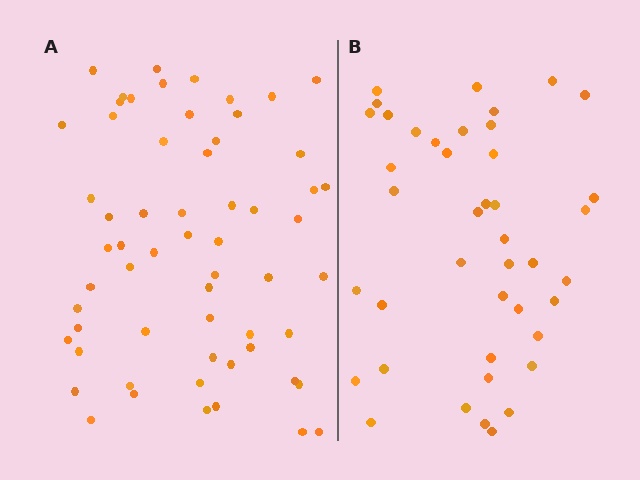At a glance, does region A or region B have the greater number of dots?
Region A (the left region) has more dots.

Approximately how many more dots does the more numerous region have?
Region A has approximately 20 more dots than region B.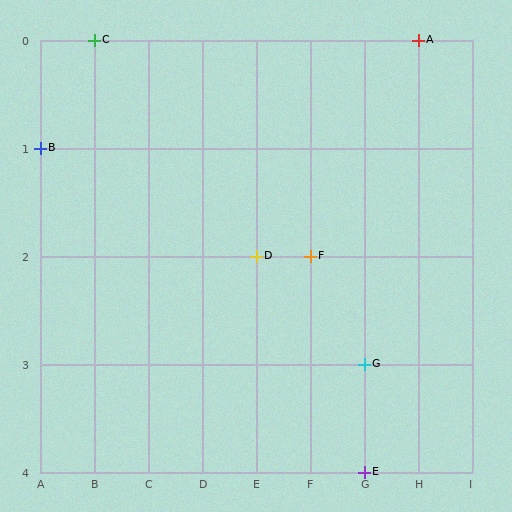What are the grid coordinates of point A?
Point A is at grid coordinates (H, 0).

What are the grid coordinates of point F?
Point F is at grid coordinates (F, 2).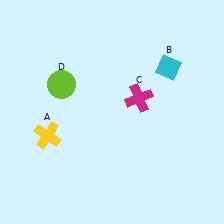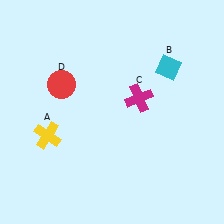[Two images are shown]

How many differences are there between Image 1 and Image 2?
There is 1 difference between the two images.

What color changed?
The circle (D) changed from lime in Image 1 to red in Image 2.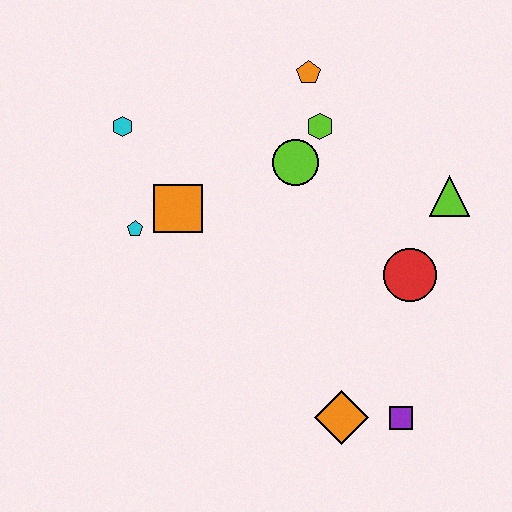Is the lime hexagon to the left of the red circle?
Yes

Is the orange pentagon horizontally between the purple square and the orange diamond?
No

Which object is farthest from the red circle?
The cyan hexagon is farthest from the red circle.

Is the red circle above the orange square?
No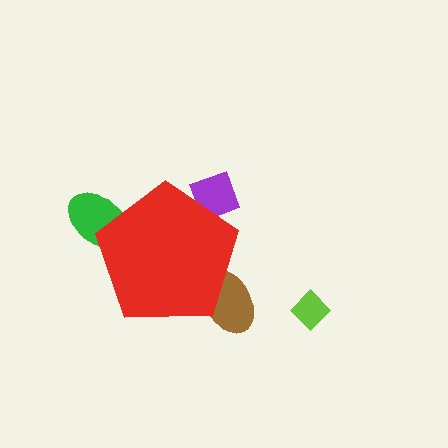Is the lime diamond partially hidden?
No, the lime diamond is fully visible.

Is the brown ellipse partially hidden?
Yes, the brown ellipse is partially hidden behind the red pentagon.